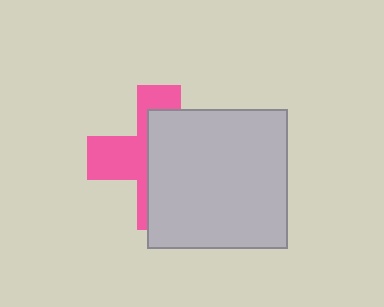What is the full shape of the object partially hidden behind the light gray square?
The partially hidden object is a pink cross.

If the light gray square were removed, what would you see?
You would see the complete pink cross.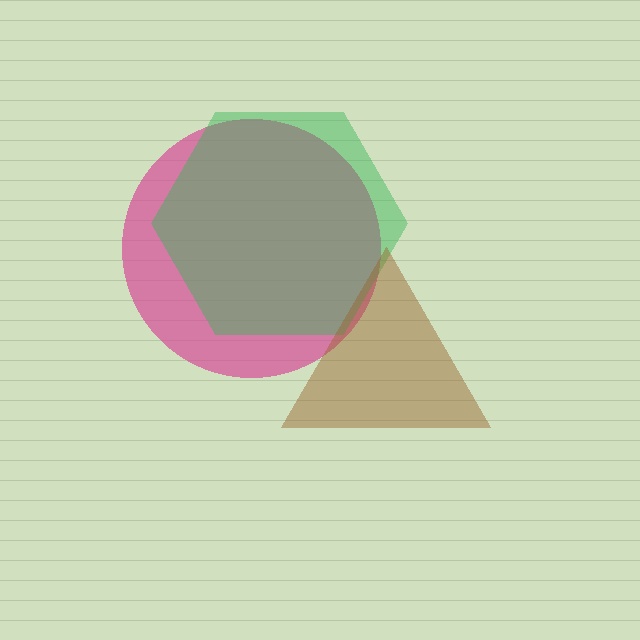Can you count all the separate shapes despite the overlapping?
Yes, there are 3 separate shapes.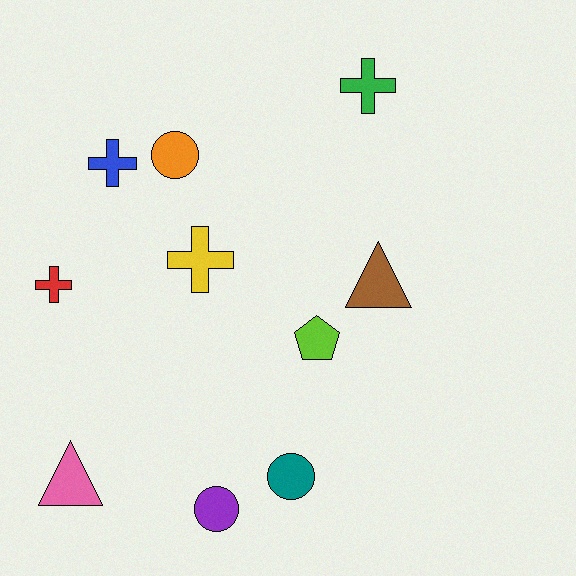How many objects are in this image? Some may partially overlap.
There are 10 objects.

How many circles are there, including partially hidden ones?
There are 3 circles.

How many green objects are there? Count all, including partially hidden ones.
There is 1 green object.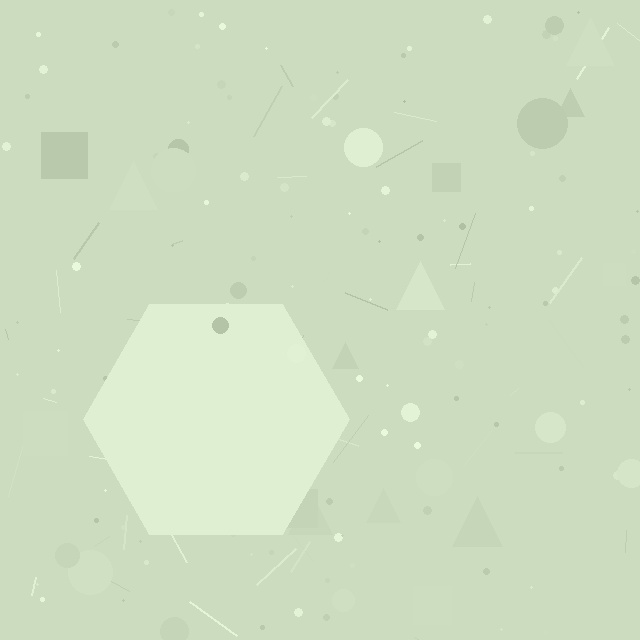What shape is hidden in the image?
A hexagon is hidden in the image.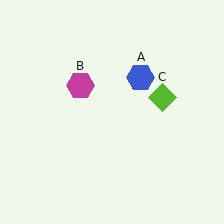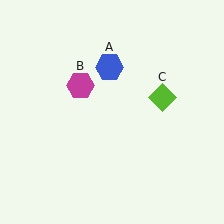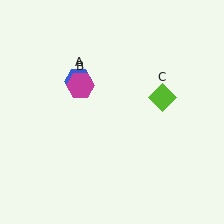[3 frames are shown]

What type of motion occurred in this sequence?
The blue hexagon (object A) rotated counterclockwise around the center of the scene.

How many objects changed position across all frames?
1 object changed position: blue hexagon (object A).